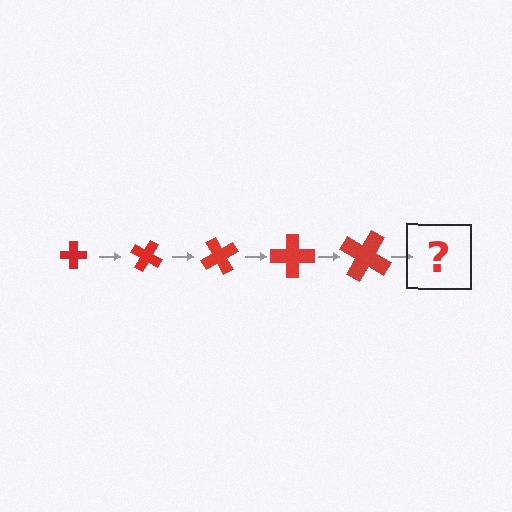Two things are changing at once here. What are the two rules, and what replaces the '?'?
The two rules are that the cross grows larger each step and it rotates 30 degrees each step. The '?' should be a cross, larger than the previous one and rotated 150 degrees from the start.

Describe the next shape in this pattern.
It should be a cross, larger than the previous one and rotated 150 degrees from the start.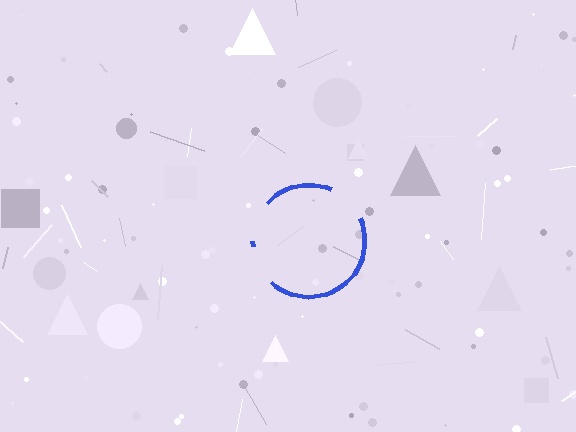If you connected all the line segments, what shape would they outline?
They would outline a circle.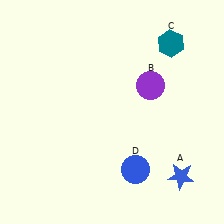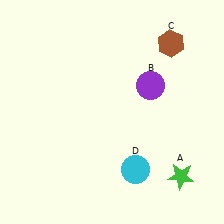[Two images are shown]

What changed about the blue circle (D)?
In Image 1, D is blue. In Image 2, it changed to cyan.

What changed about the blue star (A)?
In Image 1, A is blue. In Image 2, it changed to green.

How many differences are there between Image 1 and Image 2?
There are 3 differences between the two images.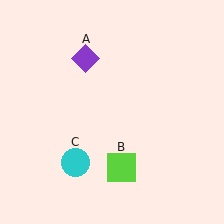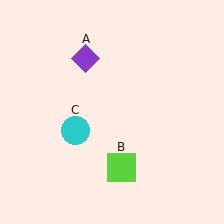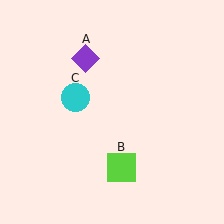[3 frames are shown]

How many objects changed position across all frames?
1 object changed position: cyan circle (object C).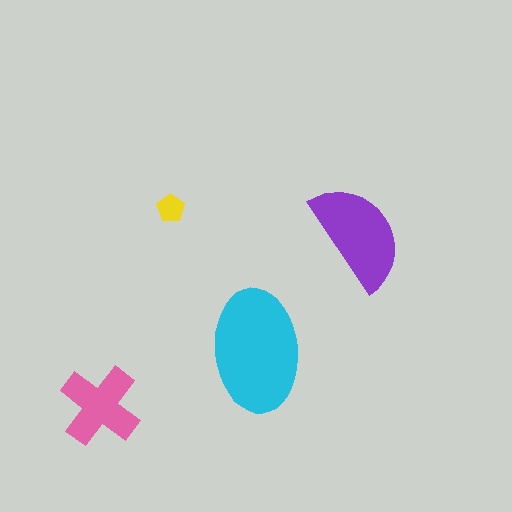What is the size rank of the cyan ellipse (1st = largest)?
1st.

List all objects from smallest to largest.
The yellow pentagon, the pink cross, the purple semicircle, the cyan ellipse.